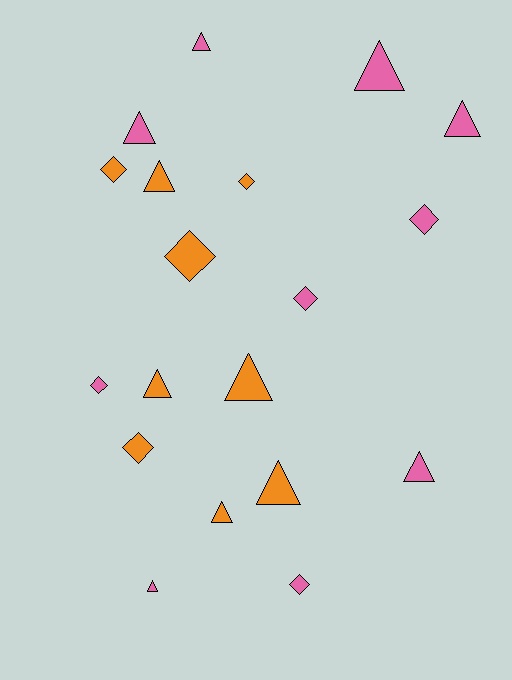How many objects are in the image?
There are 19 objects.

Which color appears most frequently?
Pink, with 10 objects.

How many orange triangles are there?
There are 5 orange triangles.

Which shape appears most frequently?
Triangle, with 11 objects.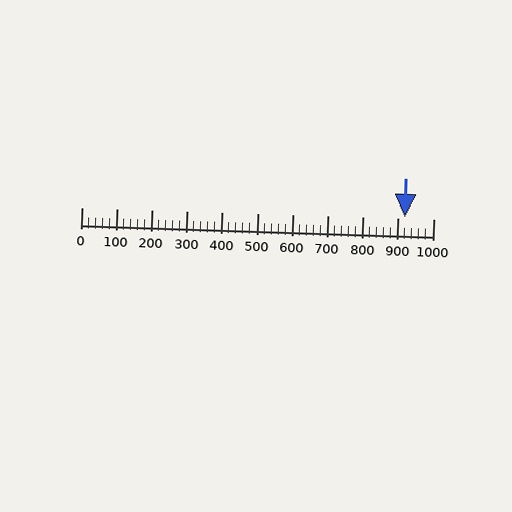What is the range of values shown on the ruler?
The ruler shows values from 0 to 1000.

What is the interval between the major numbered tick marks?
The major tick marks are spaced 100 units apart.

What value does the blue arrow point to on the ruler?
The blue arrow points to approximately 920.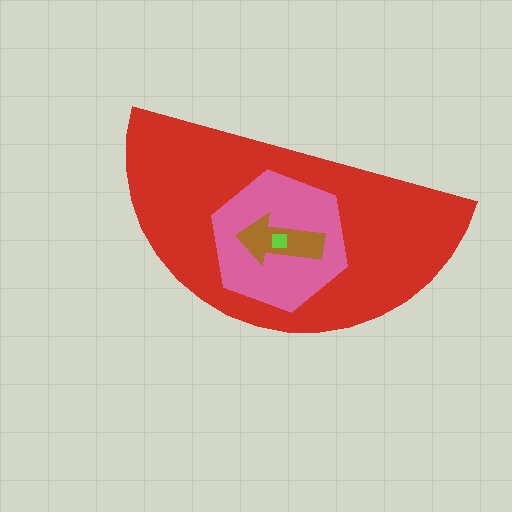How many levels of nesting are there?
4.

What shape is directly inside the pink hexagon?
The brown arrow.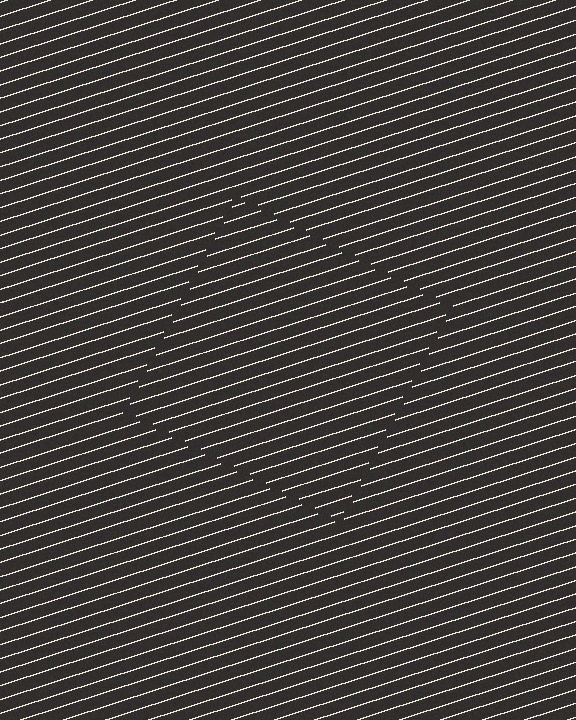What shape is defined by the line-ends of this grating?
An illusory square. The interior of the shape contains the same grating, shifted by half a period — the contour is defined by the phase discontinuity where line-ends from the inner and outer gratings abut.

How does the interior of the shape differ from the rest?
The interior of the shape contains the same grating, shifted by half a period — the contour is defined by the phase discontinuity where line-ends from the inner and outer gratings abut.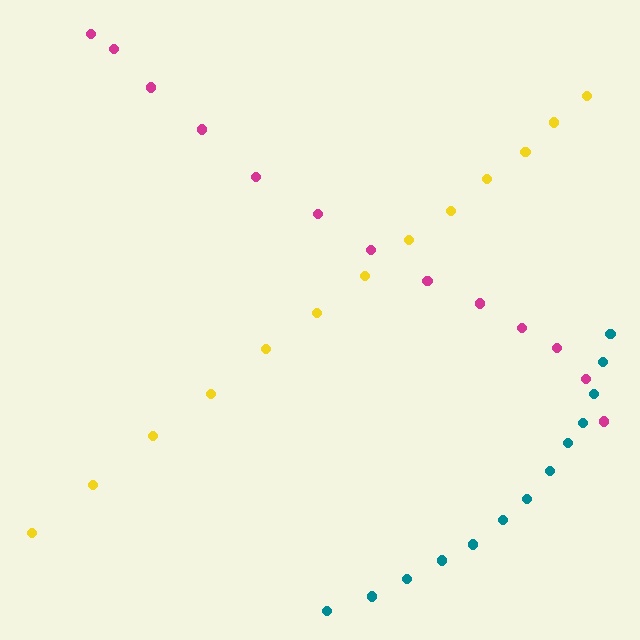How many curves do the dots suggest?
There are 3 distinct paths.